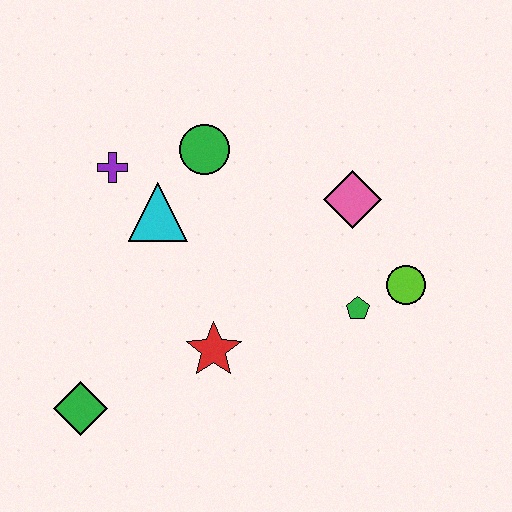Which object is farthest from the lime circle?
The green diamond is farthest from the lime circle.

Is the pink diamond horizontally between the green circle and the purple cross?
No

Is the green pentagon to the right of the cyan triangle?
Yes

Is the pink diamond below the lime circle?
No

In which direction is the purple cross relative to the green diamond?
The purple cross is above the green diamond.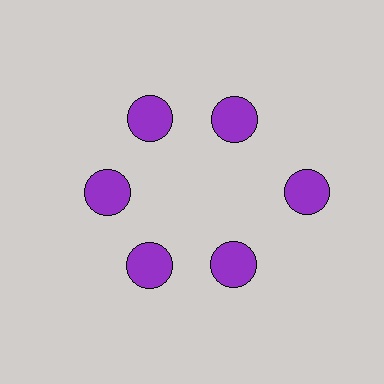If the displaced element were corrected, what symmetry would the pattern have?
It would have 6-fold rotational symmetry — the pattern would map onto itself every 60 degrees.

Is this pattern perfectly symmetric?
No. The 6 purple circles are arranged in a ring, but one element near the 3 o'clock position is pushed outward from the center, breaking the 6-fold rotational symmetry.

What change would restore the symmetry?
The symmetry would be restored by moving it inward, back onto the ring so that all 6 circles sit at equal angles and equal distance from the center.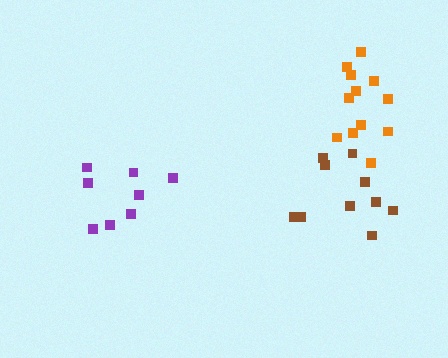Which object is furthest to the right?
The orange cluster is rightmost.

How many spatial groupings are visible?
There are 3 spatial groupings.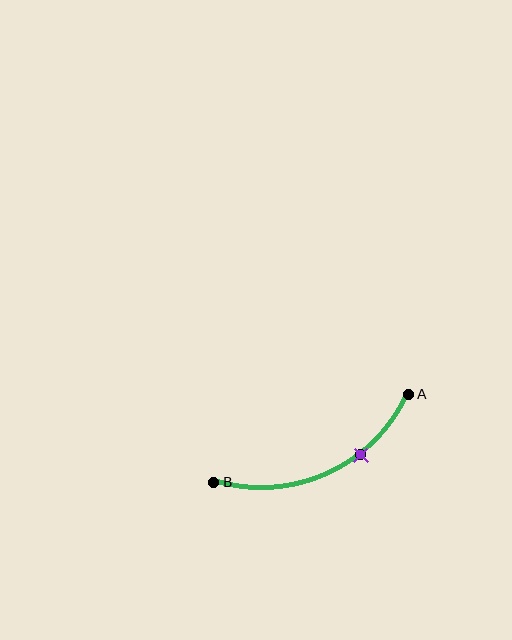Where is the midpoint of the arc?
The arc midpoint is the point on the curve farthest from the straight line joining A and B. It sits below that line.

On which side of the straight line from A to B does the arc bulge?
The arc bulges below the straight line connecting A and B.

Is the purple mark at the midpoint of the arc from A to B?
No. The purple mark lies on the arc but is closer to endpoint A. The arc midpoint would be at the point on the curve equidistant along the arc from both A and B.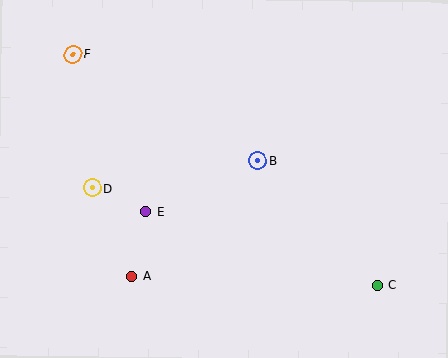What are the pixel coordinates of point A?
Point A is at (131, 276).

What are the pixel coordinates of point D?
Point D is at (92, 188).